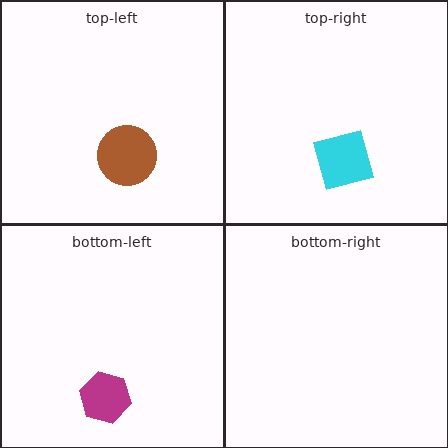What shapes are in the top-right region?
The cyan square.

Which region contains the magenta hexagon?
The bottom-left region.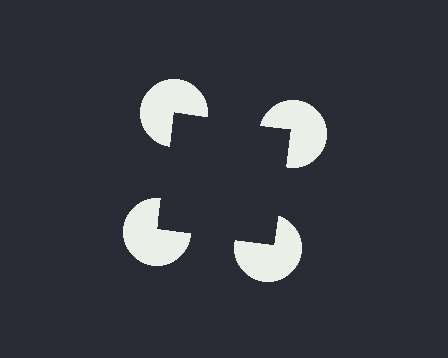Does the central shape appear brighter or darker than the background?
It typically appears slightly darker than the background, even though no actual brightness change is drawn.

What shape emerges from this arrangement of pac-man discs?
An illusory square — its edges are inferred from the aligned wedge cuts in the pac-man discs, not physically drawn.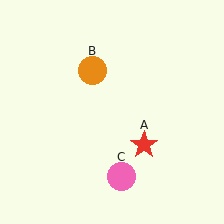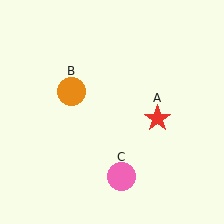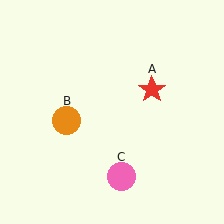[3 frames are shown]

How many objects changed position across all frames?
2 objects changed position: red star (object A), orange circle (object B).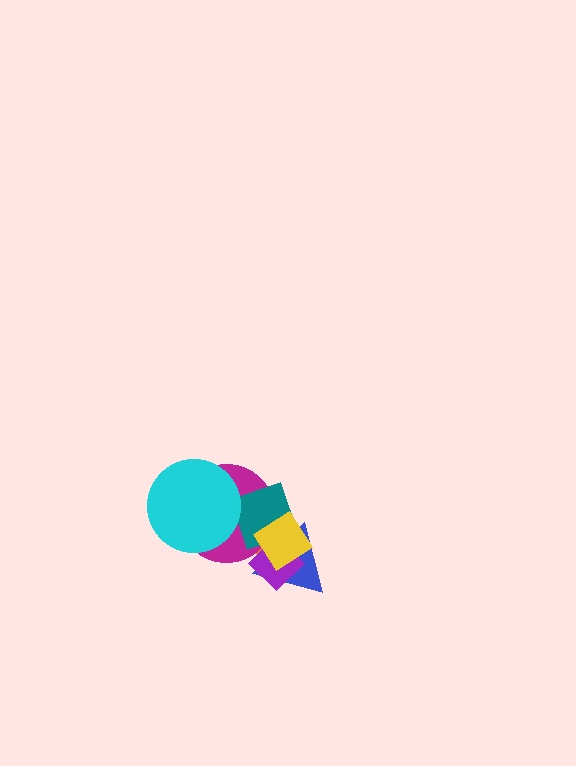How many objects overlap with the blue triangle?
4 objects overlap with the blue triangle.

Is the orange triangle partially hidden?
Yes, it is partially covered by another shape.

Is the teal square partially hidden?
Yes, it is partially covered by another shape.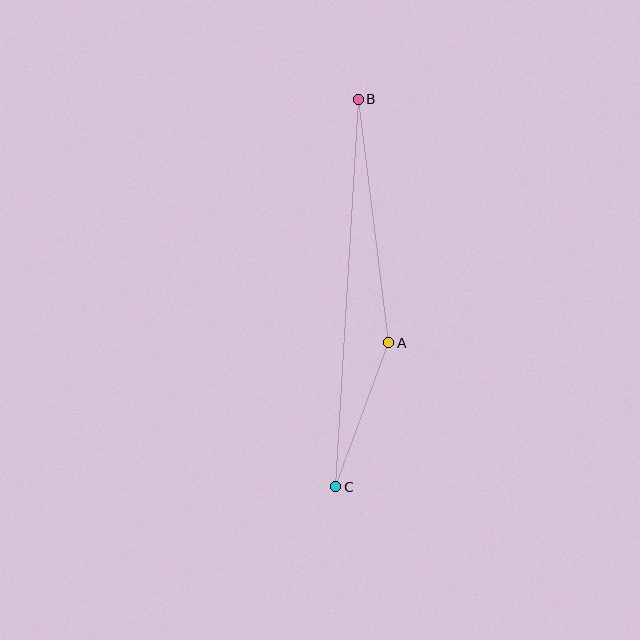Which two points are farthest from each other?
Points B and C are farthest from each other.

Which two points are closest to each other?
Points A and C are closest to each other.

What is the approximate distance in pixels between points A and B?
The distance between A and B is approximately 246 pixels.